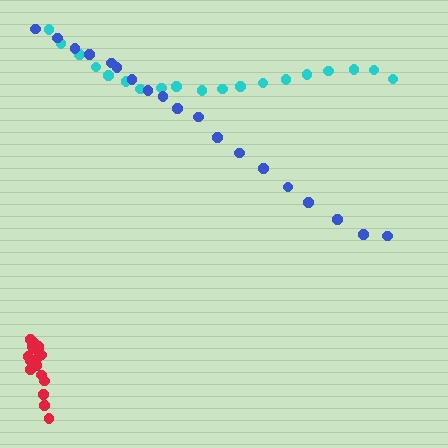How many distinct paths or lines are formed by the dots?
There are 3 distinct paths.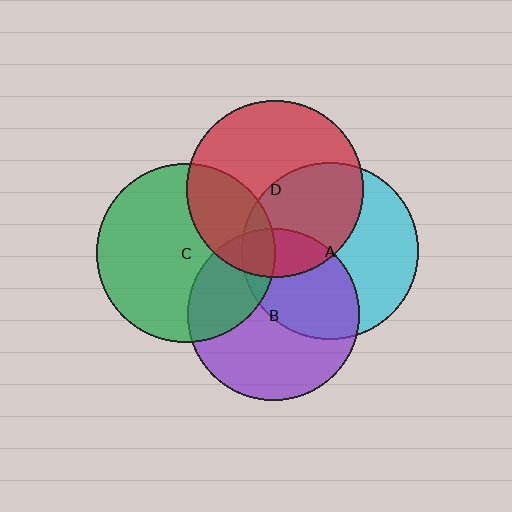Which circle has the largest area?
Circle C (green).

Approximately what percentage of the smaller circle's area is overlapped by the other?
Approximately 30%.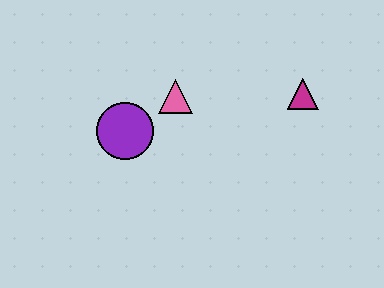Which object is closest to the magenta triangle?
The pink triangle is closest to the magenta triangle.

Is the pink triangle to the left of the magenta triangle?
Yes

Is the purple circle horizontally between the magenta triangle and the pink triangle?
No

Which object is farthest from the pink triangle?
The magenta triangle is farthest from the pink triangle.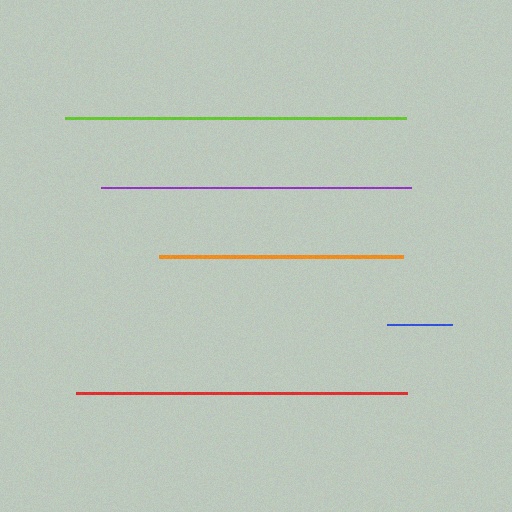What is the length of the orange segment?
The orange segment is approximately 245 pixels long.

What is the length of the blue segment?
The blue segment is approximately 64 pixels long.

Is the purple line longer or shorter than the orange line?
The purple line is longer than the orange line.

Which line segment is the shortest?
The blue line is the shortest at approximately 64 pixels.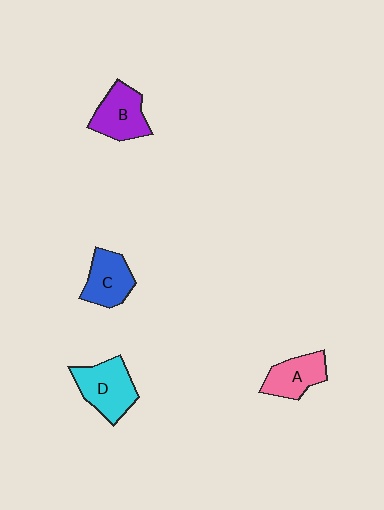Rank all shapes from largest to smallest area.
From largest to smallest: D (cyan), B (purple), C (blue), A (pink).